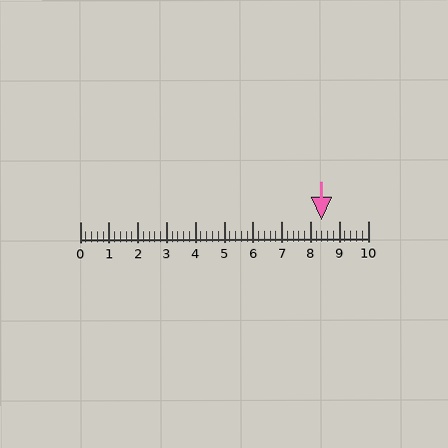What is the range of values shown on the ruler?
The ruler shows values from 0 to 10.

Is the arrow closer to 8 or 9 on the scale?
The arrow is closer to 8.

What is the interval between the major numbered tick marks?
The major tick marks are spaced 1 units apart.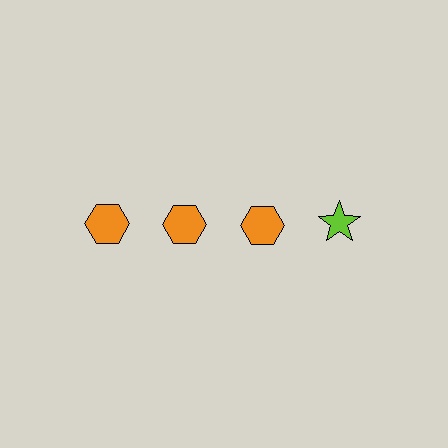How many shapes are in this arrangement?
There are 4 shapes arranged in a grid pattern.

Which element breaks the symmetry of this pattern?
The lime star in the top row, second from right column breaks the symmetry. All other shapes are orange hexagons.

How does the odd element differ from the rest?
It differs in both color (lime instead of orange) and shape (star instead of hexagon).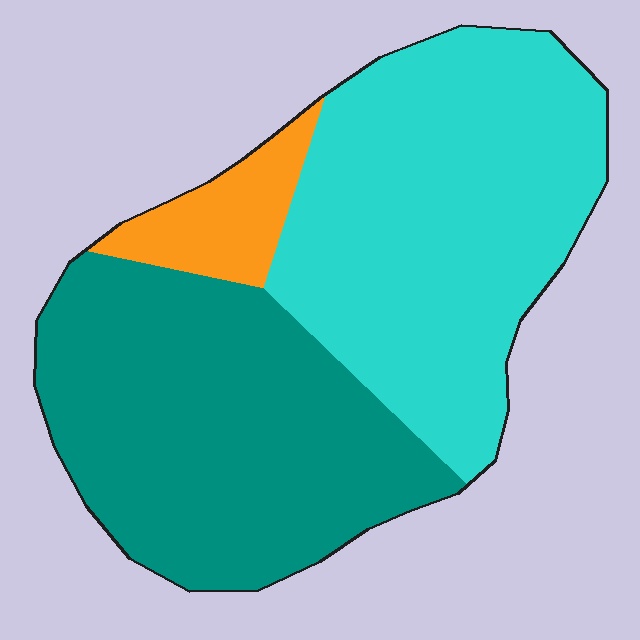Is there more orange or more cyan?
Cyan.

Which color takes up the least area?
Orange, at roughly 10%.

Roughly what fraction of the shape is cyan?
Cyan takes up between a quarter and a half of the shape.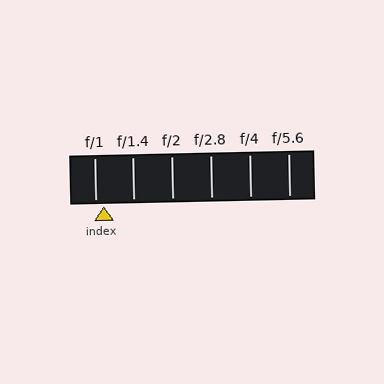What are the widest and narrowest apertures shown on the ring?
The widest aperture shown is f/1 and the narrowest is f/5.6.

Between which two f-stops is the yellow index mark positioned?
The index mark is between f/1 and f/1.4.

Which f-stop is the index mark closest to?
The index mark is closest to f/1.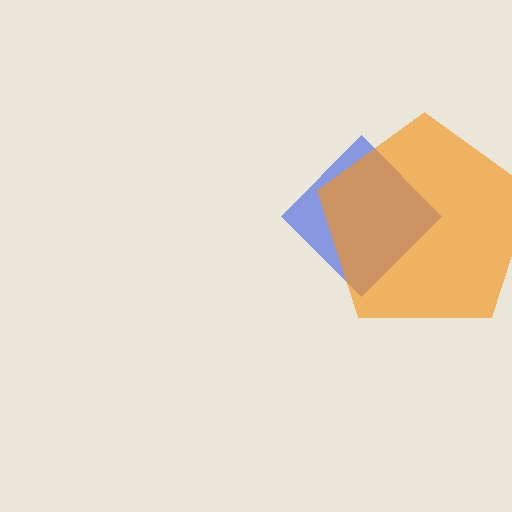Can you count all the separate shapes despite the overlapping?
Yes, there are 2 separate shapes.